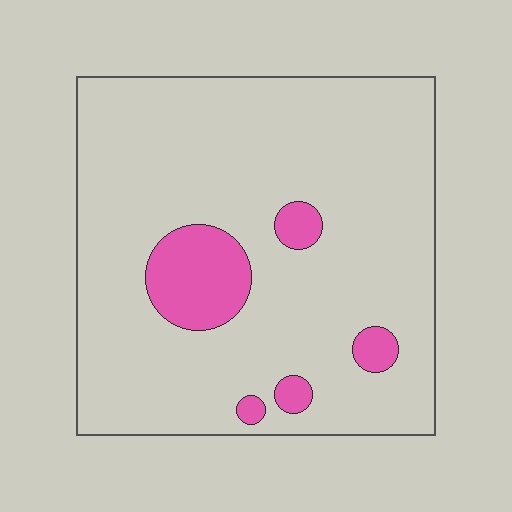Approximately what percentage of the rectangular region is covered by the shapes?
Approximately 10%.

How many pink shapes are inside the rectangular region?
5.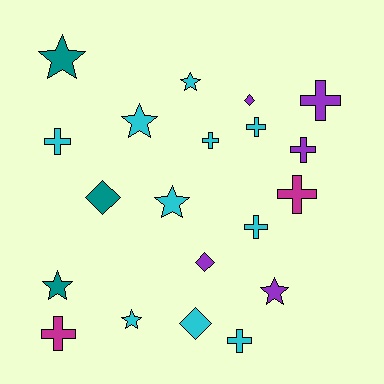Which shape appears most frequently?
Cross, with 9 objects.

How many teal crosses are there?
There are no teal crosses.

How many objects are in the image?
There are 20 objects.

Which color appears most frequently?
Cyan, with 10 objects.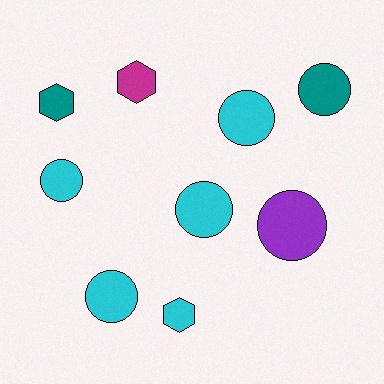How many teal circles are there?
There is 1 teal circle.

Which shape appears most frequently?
Circle, with 6 objects.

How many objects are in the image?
There are 9 objects.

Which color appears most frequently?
Cyan, with 5 objects.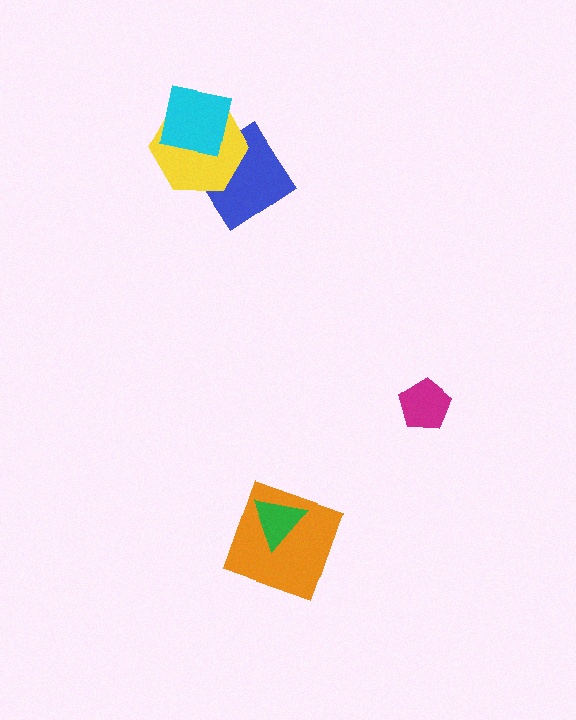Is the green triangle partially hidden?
No, no other shape covers it.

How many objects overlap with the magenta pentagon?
0 objects overlap with the magenta pentagon.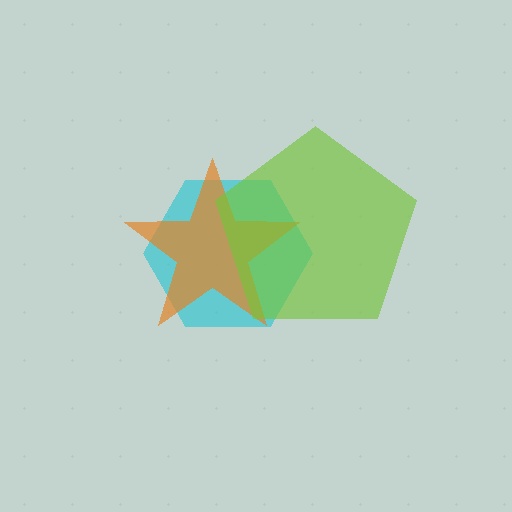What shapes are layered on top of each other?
The layered shapes are: a cyan hexagon, an orange star, a lime pentagon.